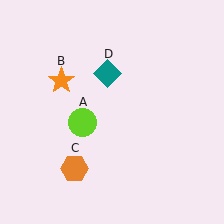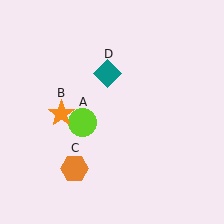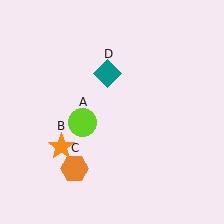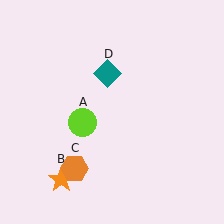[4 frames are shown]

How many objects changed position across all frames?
1 object changed position: orange star (object B).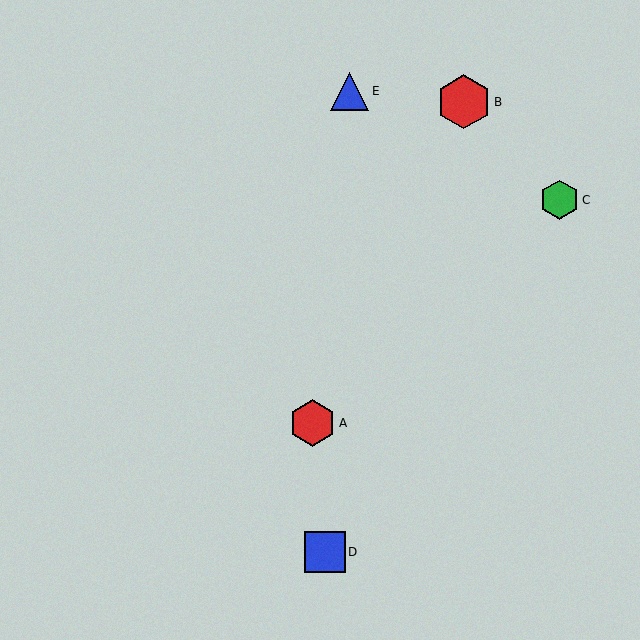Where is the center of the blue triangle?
The center of the blue triangle is at (350, 91).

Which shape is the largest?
The red hexagon (labeled B) is the largest.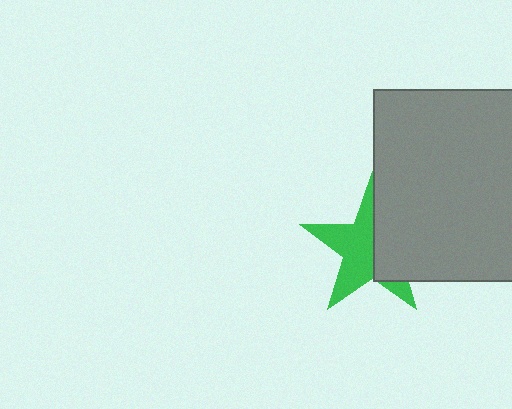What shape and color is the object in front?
The object in front is a gray square.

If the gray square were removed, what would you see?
You would see the complete green star.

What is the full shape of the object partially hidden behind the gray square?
The partially hidden object is a green star.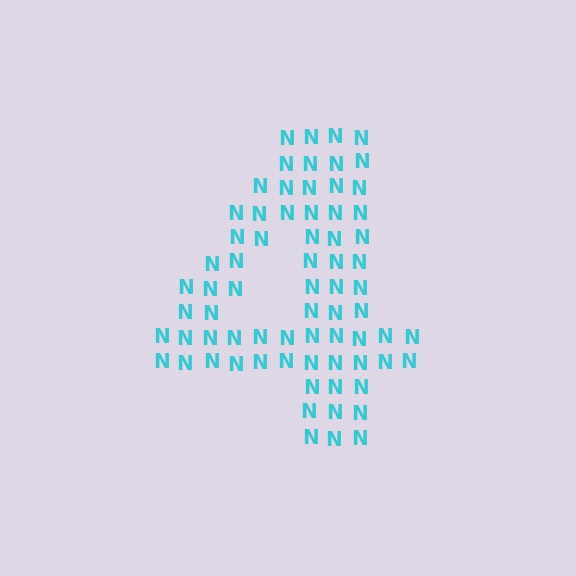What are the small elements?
The small elements are letter N's.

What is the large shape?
The large shape is the digit 4.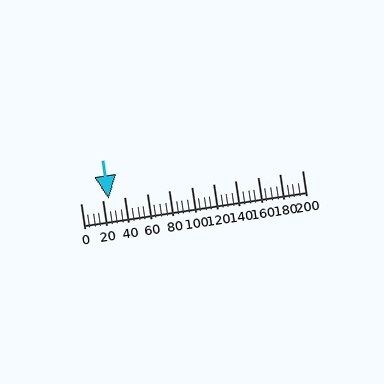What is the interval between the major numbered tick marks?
The major tick marks are spaced 20 units apart.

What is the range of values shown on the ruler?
The ruler shows values from 0 to 200.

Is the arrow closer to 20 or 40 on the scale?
The arrow is closer to 20.